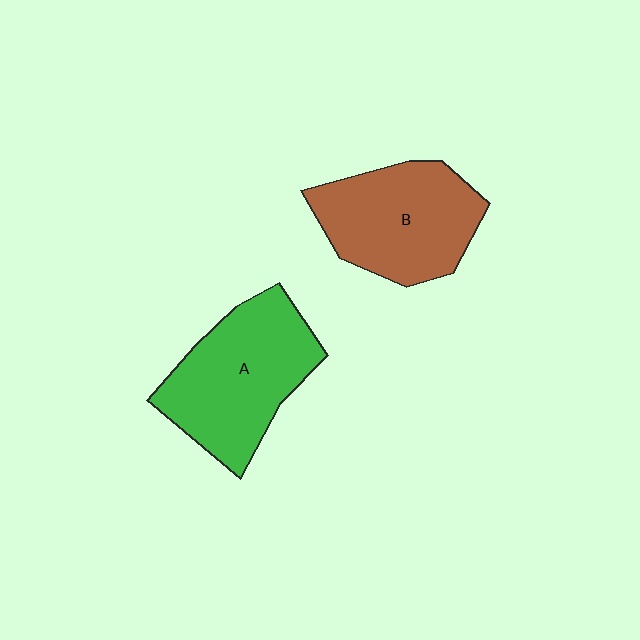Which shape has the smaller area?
Shape B (brown).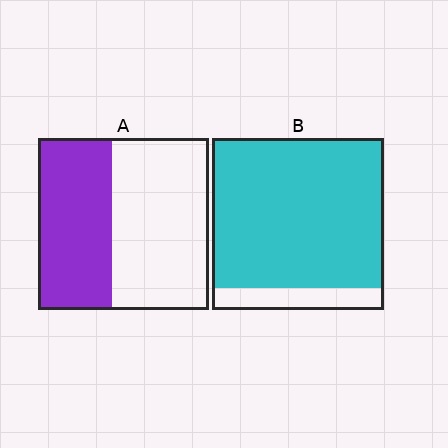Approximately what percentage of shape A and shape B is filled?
A is approximately 45% and B is approximately 85%.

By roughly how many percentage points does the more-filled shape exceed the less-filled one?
By roughly 45 percentage points (B over A).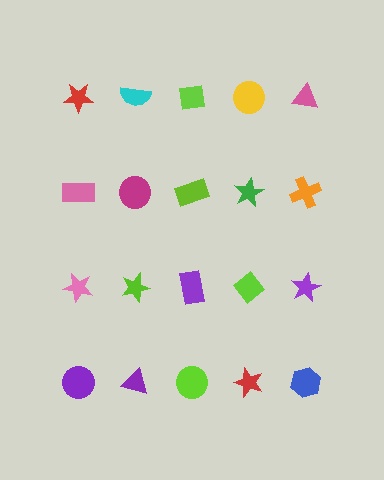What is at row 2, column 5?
An orange cross.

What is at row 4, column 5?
A blue hexagon.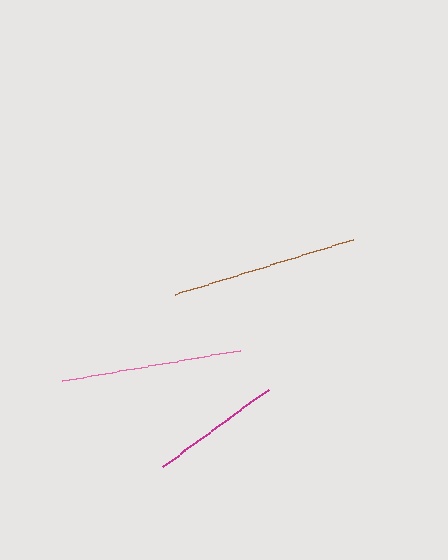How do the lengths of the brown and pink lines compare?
The brown and pink lines are approximately the same length.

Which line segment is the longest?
The brown line is the longest at approximately 185 pixels.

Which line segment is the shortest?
The magenta line is the shortest at approximately 131 pixels.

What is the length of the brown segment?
The brown segment is approximately 185 pixels long.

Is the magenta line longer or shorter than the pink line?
The pink line is longer than the magenta line.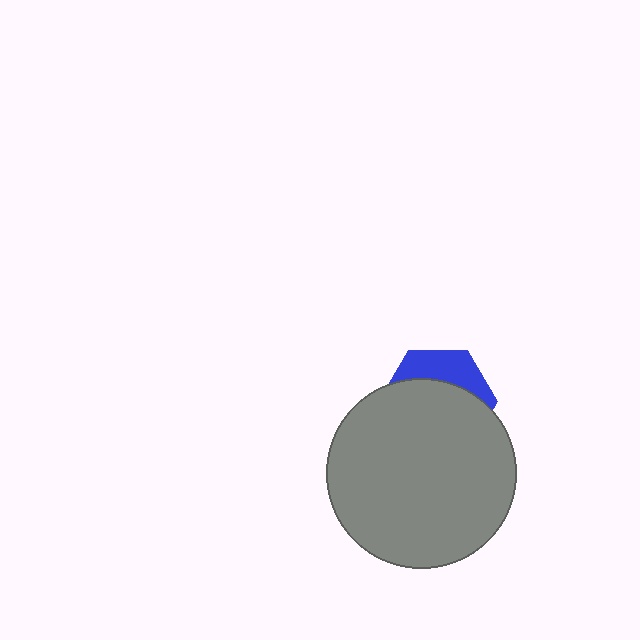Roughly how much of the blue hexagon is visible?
A small part of it is visible (roughly 31%).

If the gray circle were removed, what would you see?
You would see the complete blue hexagon.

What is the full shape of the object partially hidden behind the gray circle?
The partially hidden object is a blue hexagon.